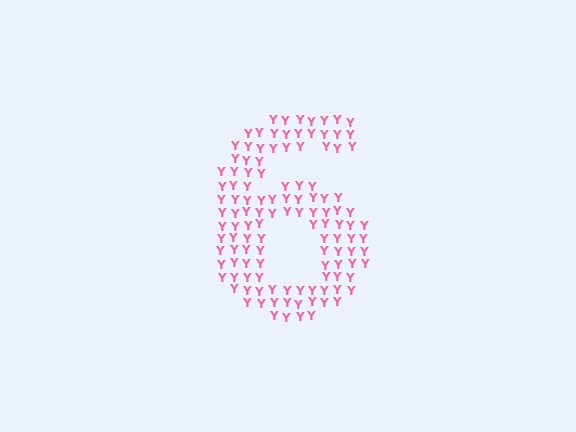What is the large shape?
The large shape is the digit 6.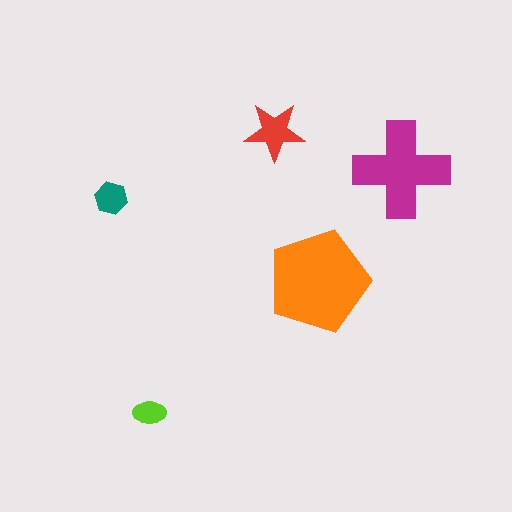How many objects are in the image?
There are 5 objects in the image.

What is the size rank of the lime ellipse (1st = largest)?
5th.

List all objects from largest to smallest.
The orange pentagon, the magenta cross, the red star, the teal hexagon, the lime ellipse.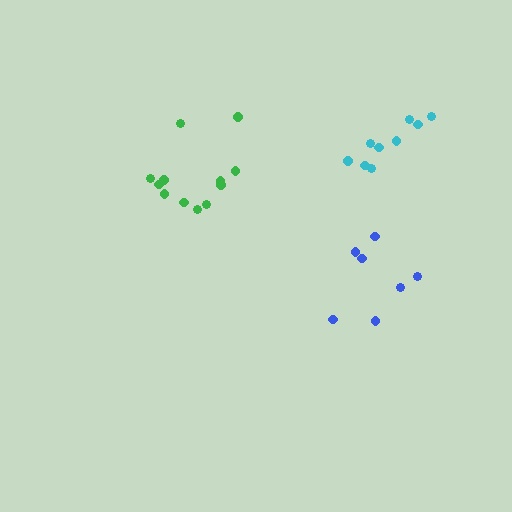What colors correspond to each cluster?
The clusters are colored: blue, green, cyan.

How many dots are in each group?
Group 1: 7 dots, Group 2: 12 dots, Group 3: 9 dots (28 total).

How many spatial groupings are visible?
There are 3 spatial groupings.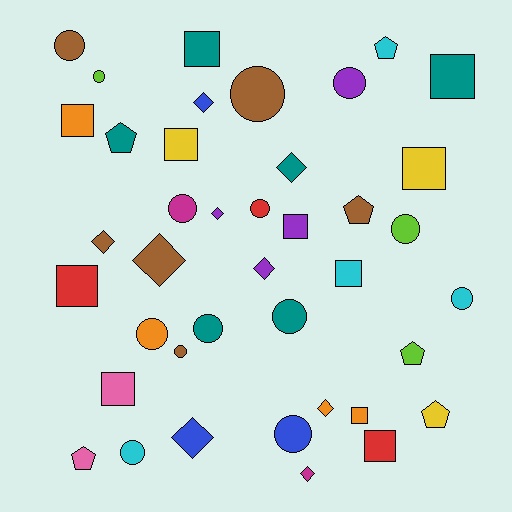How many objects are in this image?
There are 40 objects.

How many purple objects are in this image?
There are 4 purple objects.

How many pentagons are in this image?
There are 6 pentagons.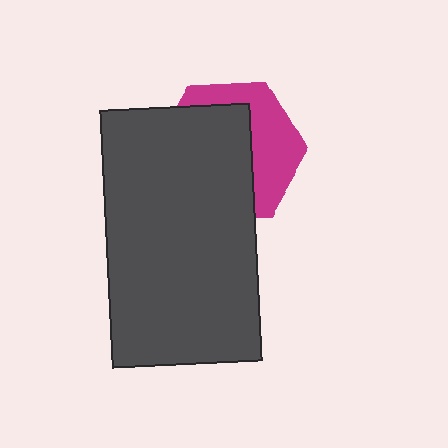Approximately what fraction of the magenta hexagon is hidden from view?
Roughly 60% of the magenta hexagon is hidden behind the dark gray rectangle.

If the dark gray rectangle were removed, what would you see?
You would see the complete magenta hexagon.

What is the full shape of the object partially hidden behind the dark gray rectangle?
The partially hidden object is a magenta hexagon.